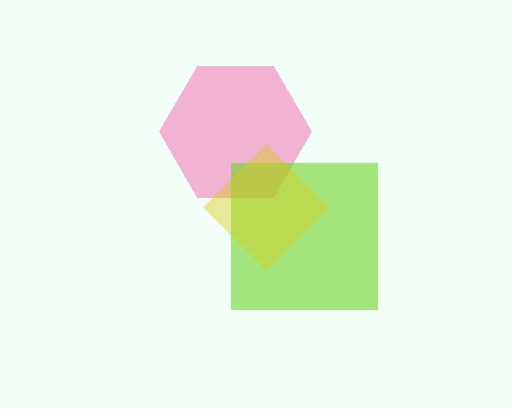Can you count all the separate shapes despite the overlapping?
Yes, there are 3 separate shapes.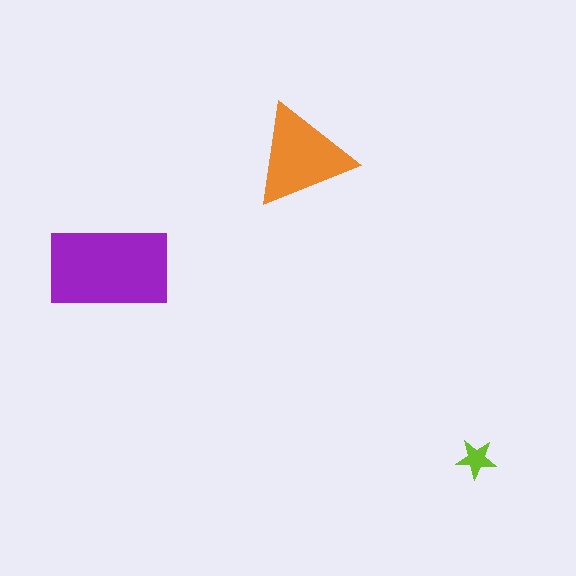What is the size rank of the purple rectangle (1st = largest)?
1st.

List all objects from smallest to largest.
The lime star, the orange triangle, the purple rectangle.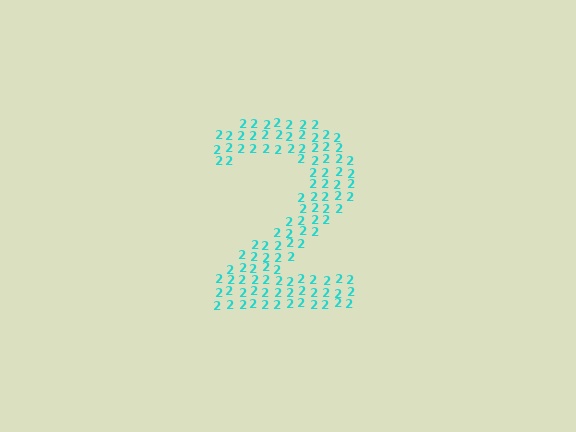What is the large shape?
The large shape is the digit 2.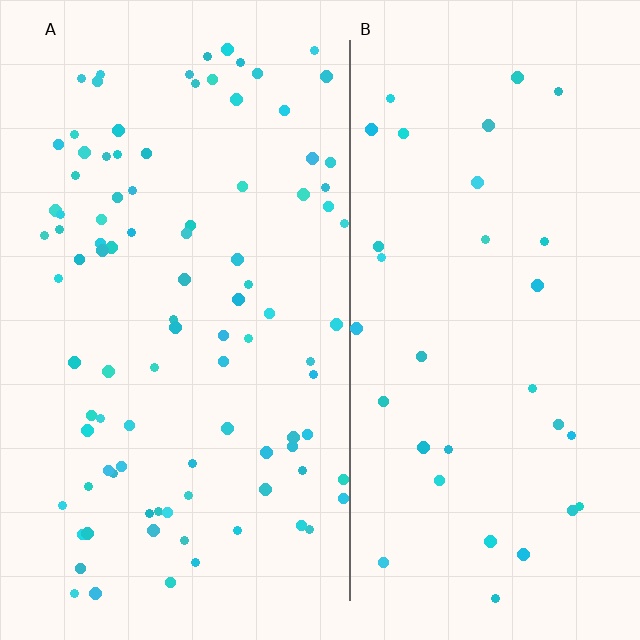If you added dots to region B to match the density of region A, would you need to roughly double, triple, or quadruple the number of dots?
Approximately triple.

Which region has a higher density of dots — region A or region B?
A (the left).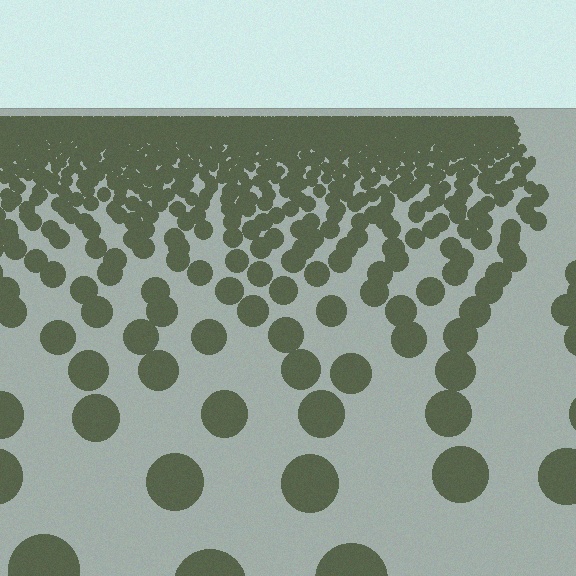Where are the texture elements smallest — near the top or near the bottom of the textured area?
Near the top.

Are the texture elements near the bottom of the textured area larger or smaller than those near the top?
Larger. Near the bottom, elements are closer to the viewer and appear at a bigger on-screen size.